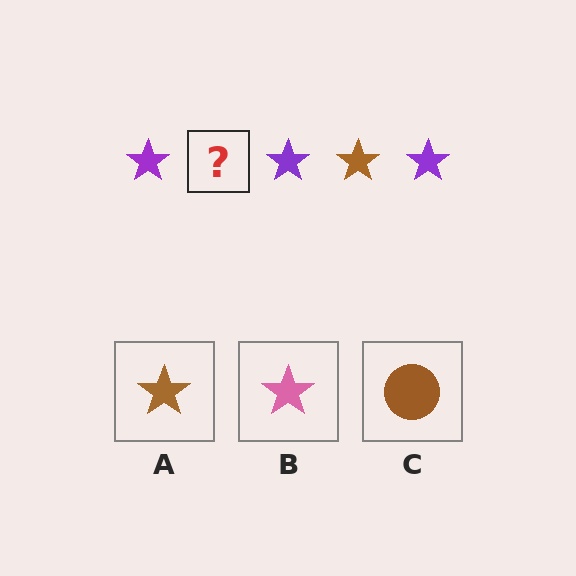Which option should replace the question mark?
Option A.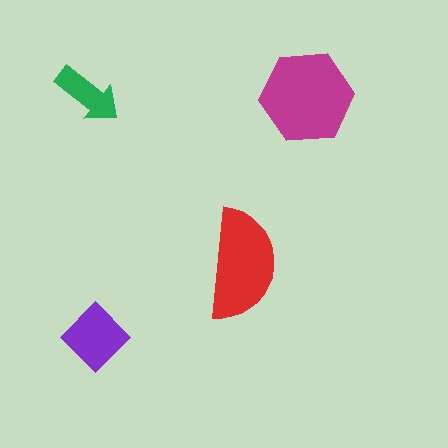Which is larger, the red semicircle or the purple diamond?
The red semicircle.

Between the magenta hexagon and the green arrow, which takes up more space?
The magenta hexagon.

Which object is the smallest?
The green arrow.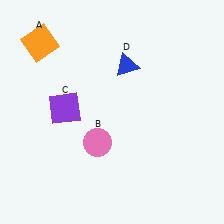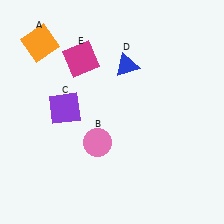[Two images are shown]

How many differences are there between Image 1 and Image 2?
There is 1 difference between the two images.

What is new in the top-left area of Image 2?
A magenta square (E) was added in the top-left area of Image 2.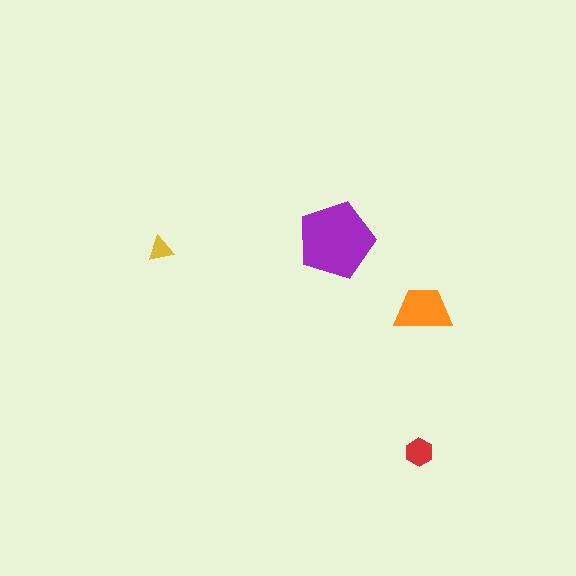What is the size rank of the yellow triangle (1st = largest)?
4th.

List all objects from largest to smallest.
The purple pentagon, the orange trapezoid, the red hexagon, the yellow triangle.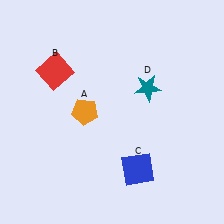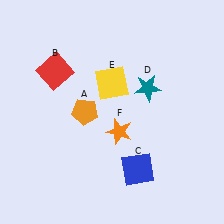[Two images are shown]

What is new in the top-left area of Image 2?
A yellow square (E) was added in the top-left area of Image 2.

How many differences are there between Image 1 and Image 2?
There are 2 differences between the two images.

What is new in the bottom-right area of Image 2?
An orange star (F) was added in the bottom-right area of Image 2.